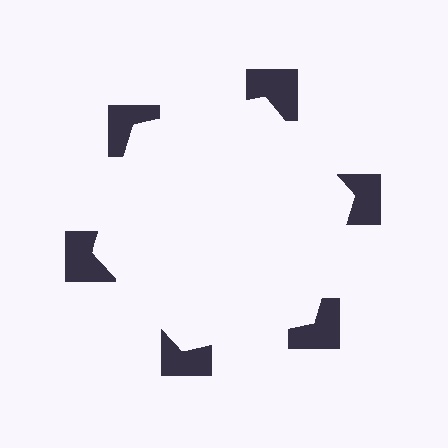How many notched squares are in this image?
There are 6 — one at each vertex of the illusory hexagon.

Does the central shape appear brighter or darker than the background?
It typically appears slightly brighter than the background, even though no actual brightness change is drawn.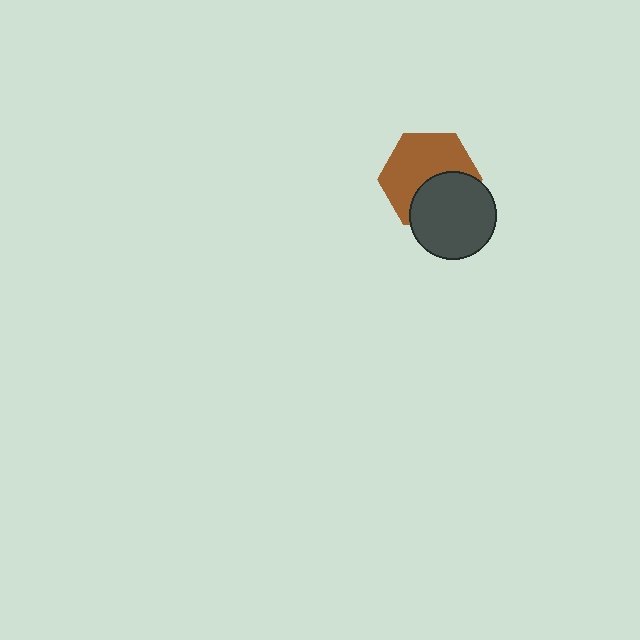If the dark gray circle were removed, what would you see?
You would see the complete brown hexagon.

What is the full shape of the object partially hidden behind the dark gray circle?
The partially hidden object is a brown hexagon.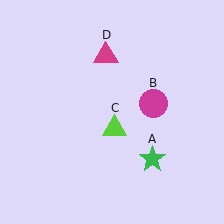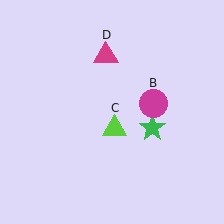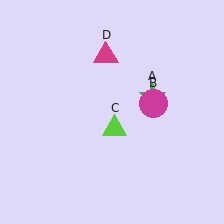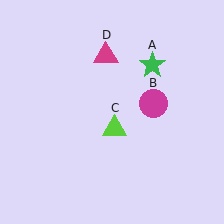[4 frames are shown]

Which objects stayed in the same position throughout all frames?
Magenta circle (object B) and lime triangle (object C) and magenta triangle (object D) remained stationary.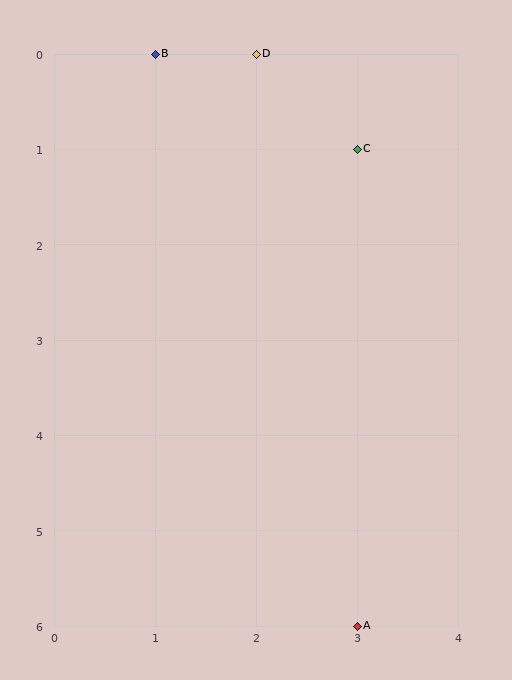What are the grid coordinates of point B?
Point B is at grid coordinates (1, 0).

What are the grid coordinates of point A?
Point A is at grid coordinates (3, 6).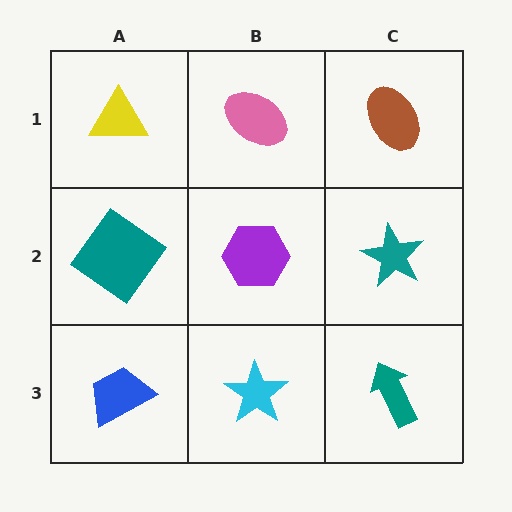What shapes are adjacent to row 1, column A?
A teal diamond (row 2, column A), a pink ellipse (row 1, column B).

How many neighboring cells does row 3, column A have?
2.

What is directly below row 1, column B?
A purple hexagon.